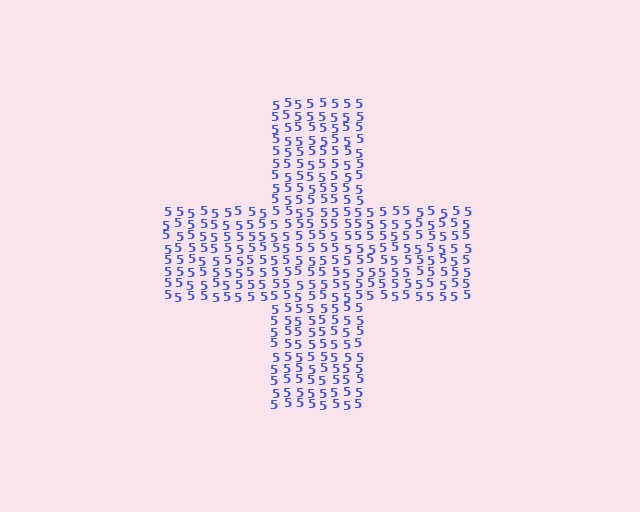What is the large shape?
The large shape is a cross.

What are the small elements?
The small elements are digit 5's.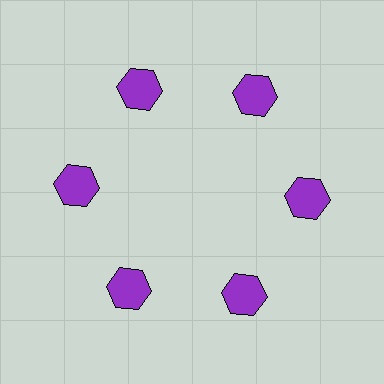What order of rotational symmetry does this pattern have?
This pattern has 6-fold rotational symmetry.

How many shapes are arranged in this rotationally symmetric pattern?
There are 6 shapes, arranged in 6 groups of 1.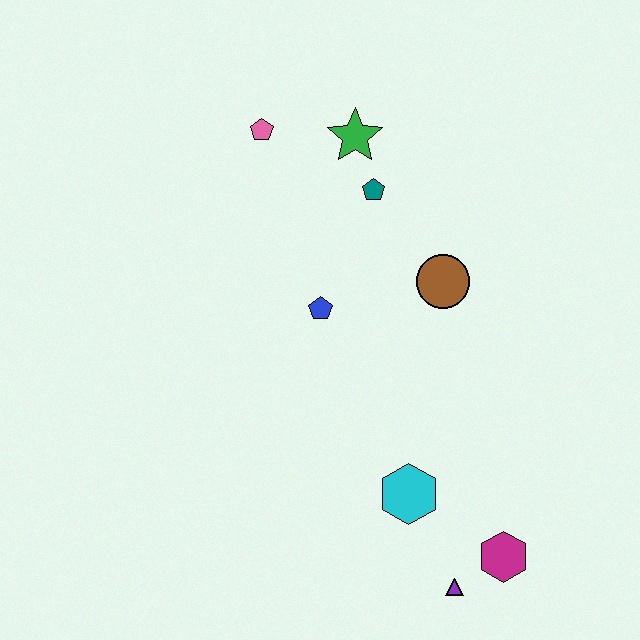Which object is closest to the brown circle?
The teal pentagon is closest to the brown circle.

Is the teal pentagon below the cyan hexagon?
No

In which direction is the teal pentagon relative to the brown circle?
The teal pentagon is above the brown circle.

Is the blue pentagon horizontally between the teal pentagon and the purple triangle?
No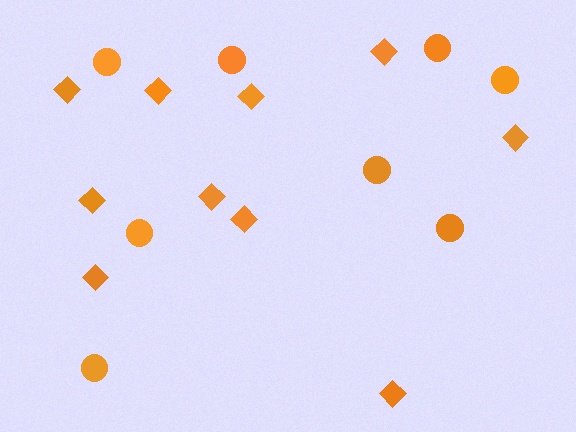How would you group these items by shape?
There are 2 groups: one group of circles (8) and one group of diamonds (10).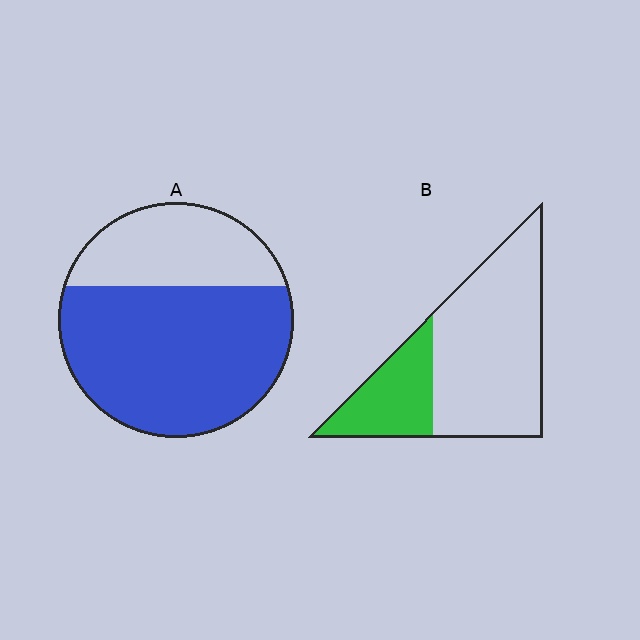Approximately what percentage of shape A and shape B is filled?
A is approximately 70% and B is approximately 30%.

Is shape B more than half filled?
No.